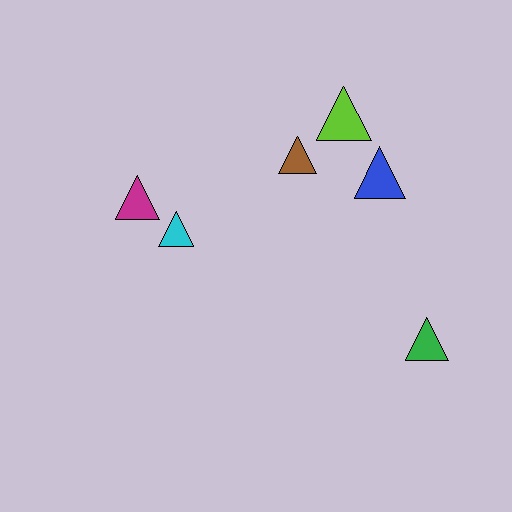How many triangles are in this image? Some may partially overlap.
There are 6 triangles.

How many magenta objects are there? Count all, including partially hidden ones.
There is 1 magenta object.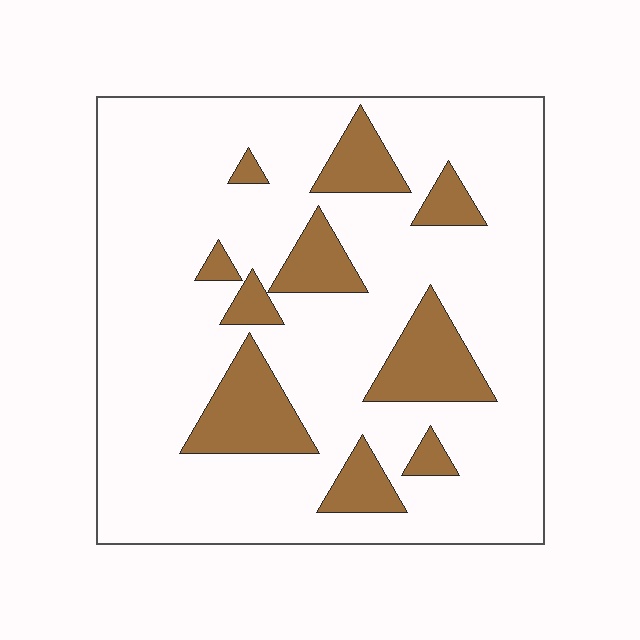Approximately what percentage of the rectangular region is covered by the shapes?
Approximately 20%.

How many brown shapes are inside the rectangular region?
10.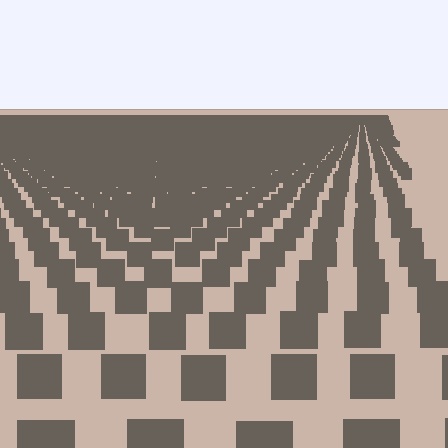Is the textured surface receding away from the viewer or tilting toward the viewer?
The surface is receding away from the viewer. Texture elements get smaller and denser toward the top.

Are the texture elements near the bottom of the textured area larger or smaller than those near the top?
Larger. Near the bottom, elements are closer to the viewer and appear at a bigger on-screen size.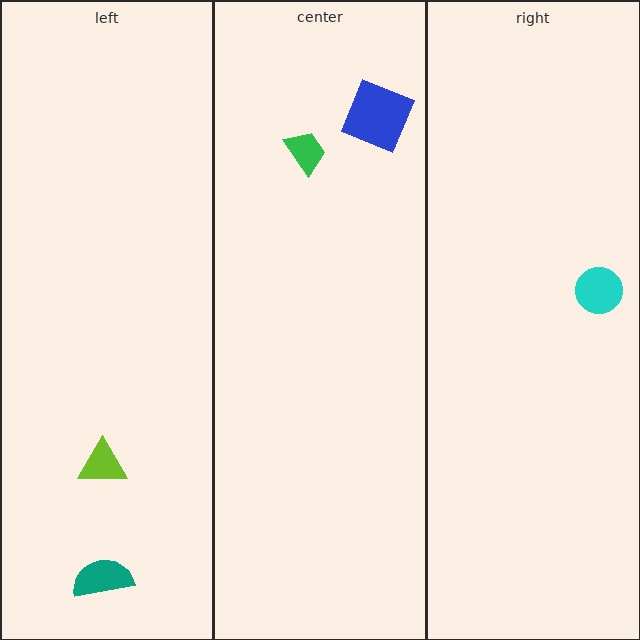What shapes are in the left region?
The lime triangle, the teal semicircle.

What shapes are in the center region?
The blue square, the green trapezoid.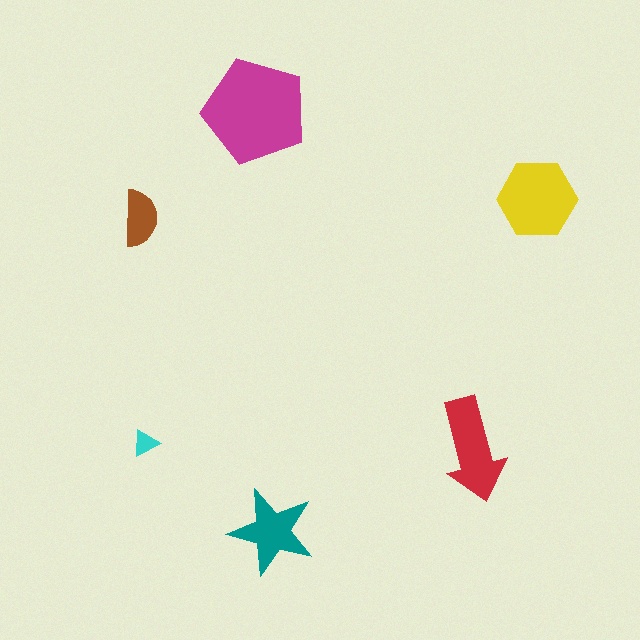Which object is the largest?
The magenta pentagon.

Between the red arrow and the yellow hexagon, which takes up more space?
The yellow hexagon.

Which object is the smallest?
The cyan triangle.